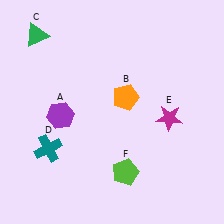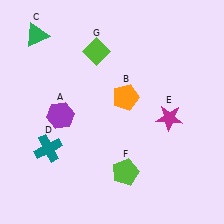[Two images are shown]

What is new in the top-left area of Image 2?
A lime diamond (G) was added in the top-left area of Image 2.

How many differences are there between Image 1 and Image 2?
There is 1 difference between the two images.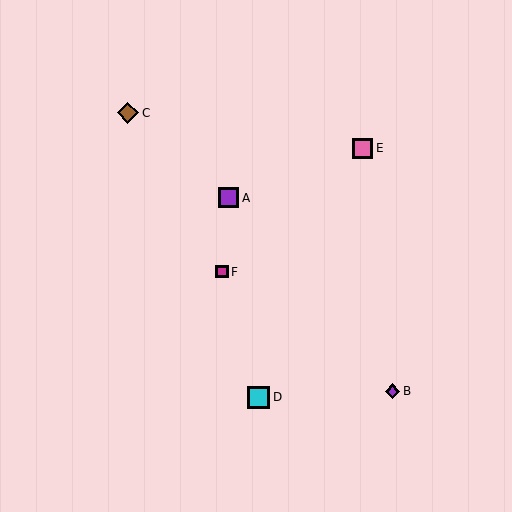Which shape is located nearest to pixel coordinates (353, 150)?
The pink square (labeled E) at (363, 148) is nearest to that location.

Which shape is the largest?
The cyan square (labeled D) is the largest.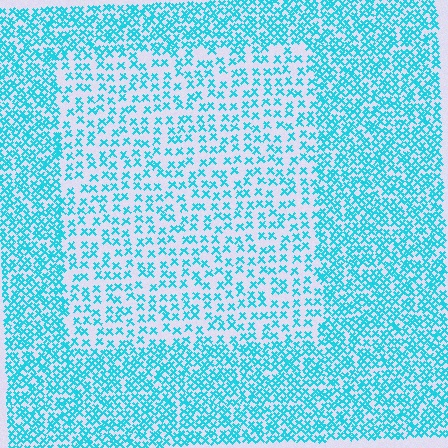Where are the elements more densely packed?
The elements are more densely packed outside the rectangle boundary.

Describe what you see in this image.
The image contains small cyan elements arranged at two different densities. A rectangle-shaped region is visible where the elements are less densely packed than the surrounding area.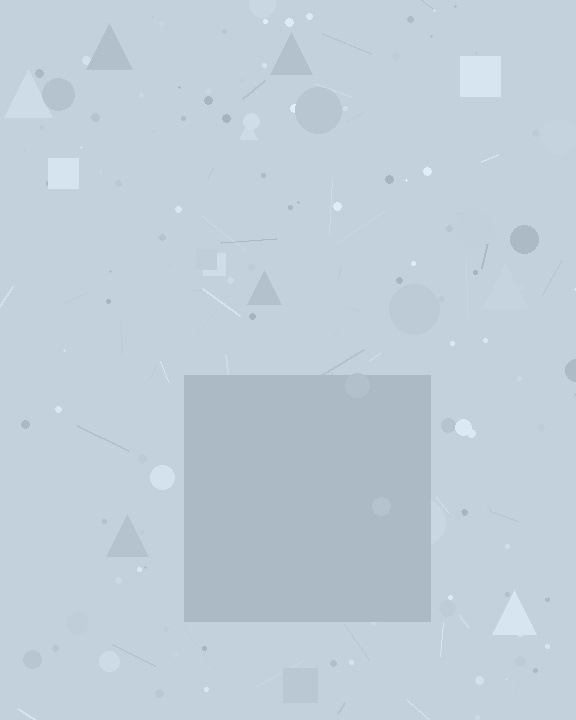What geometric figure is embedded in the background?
A square is embedded in the background.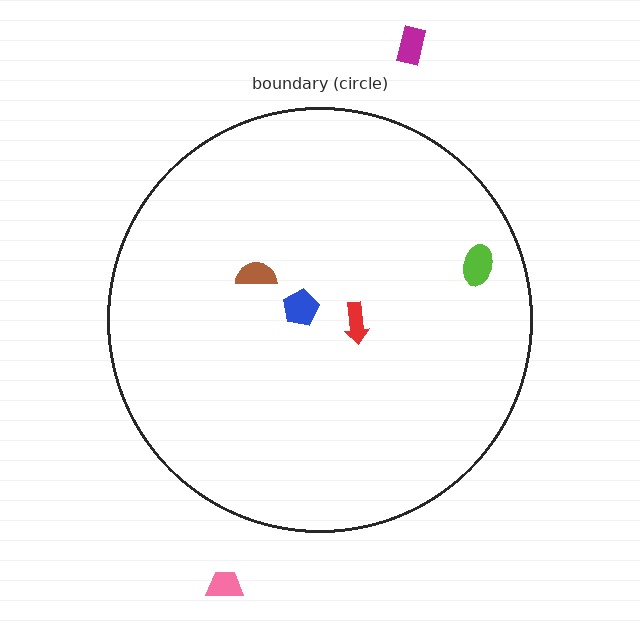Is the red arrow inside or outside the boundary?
Inside.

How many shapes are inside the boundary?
4 inside, 2 outside.